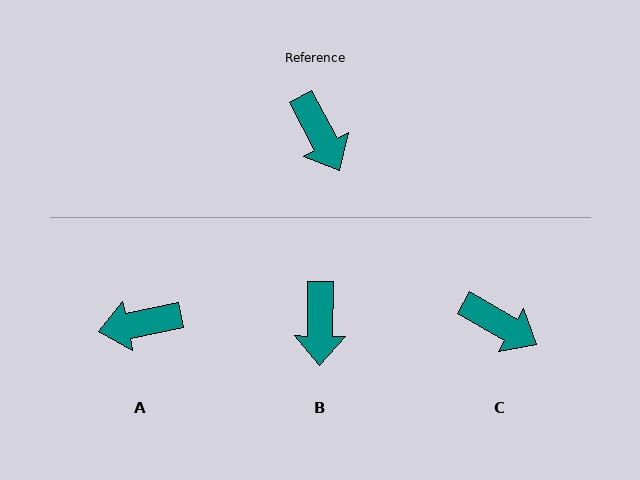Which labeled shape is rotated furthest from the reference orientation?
A, about 107 degrees away.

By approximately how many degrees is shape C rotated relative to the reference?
Approximately 32 degrees counter-clockwise.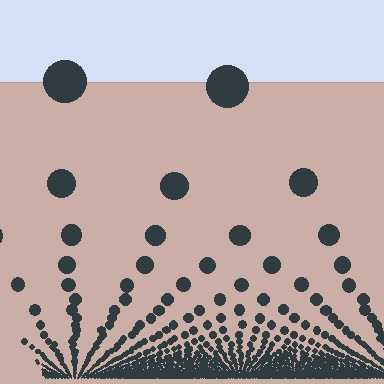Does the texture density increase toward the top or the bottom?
Density increases toward the bottom.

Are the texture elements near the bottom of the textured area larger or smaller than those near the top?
Smaller. The gradient is inverted — elements near the bottom are smaller and denser.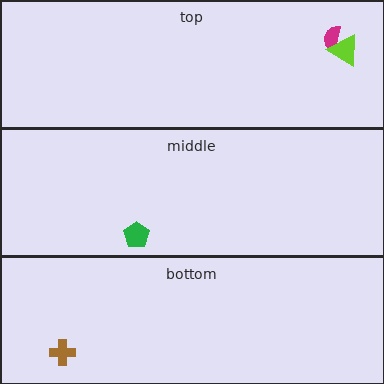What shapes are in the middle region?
The green pentagon.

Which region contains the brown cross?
The bottom region.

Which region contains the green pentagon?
The middle region.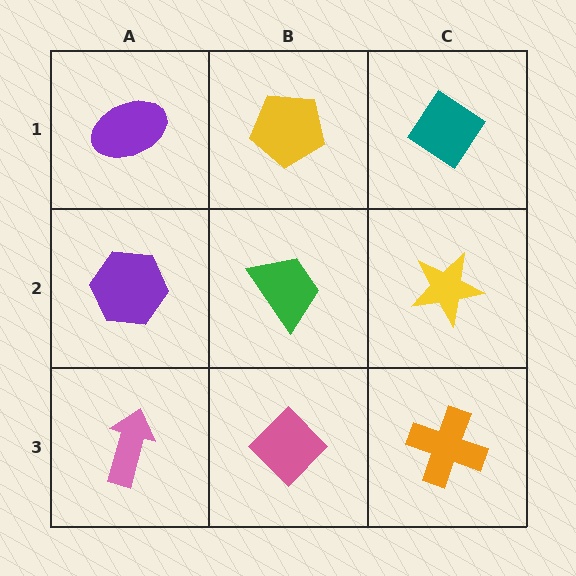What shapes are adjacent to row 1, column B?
A green trapezoid (row 2, column B), a purple ellipse (row 1, column A), a teal diamond (row 1, column C).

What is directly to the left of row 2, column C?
A green trapezoid.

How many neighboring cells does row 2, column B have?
4.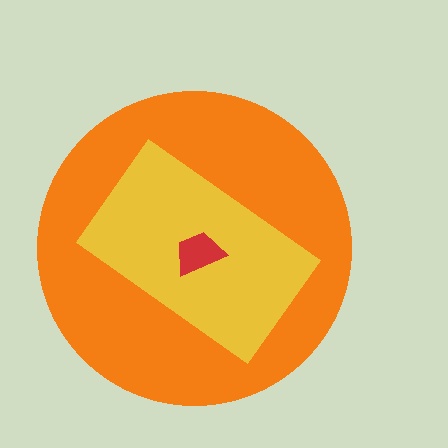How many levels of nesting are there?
3.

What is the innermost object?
The red trapezoid.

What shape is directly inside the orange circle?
The yellow rectangle.